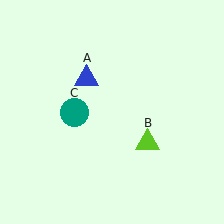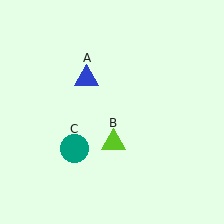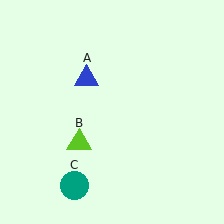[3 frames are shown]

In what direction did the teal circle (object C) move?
The teal circle (object C) moved down.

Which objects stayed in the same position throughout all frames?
Blue triangle (object A) remained stationary.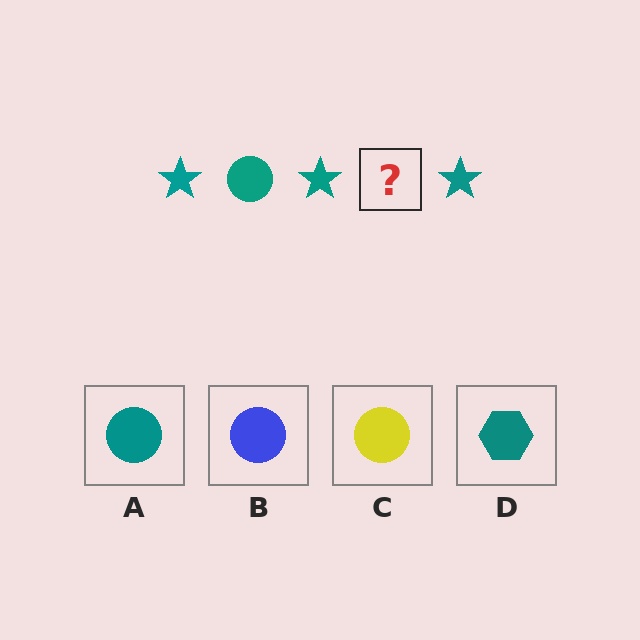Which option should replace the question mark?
Option A.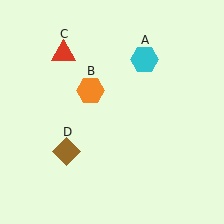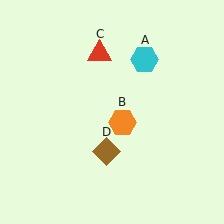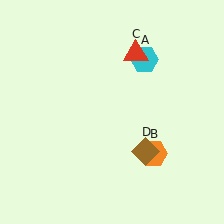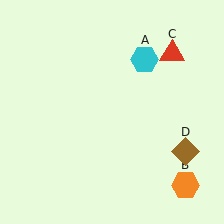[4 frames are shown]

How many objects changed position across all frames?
3 objects changed position: orange hexagon (object B), red triangle (object C), brown diamond (object D).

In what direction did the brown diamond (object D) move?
The brown diamond (object D) moved right.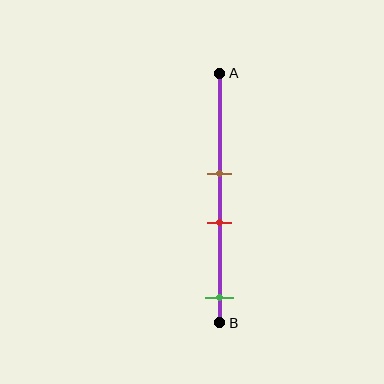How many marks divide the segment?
There are 3 marks dividing the segment.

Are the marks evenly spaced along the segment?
No, the marks are not evenly spaced.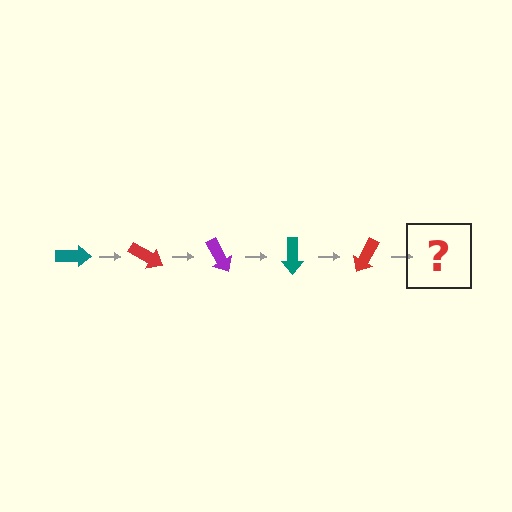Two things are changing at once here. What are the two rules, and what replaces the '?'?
The two rules are that it rotates 30 degrees each step and the color cycles through teal, red, and purple. The '?' should be a purple arrow, rotated 150 degrees from the start.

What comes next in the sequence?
The next element should be a purple arrow, rotated 150 degrees from the start.